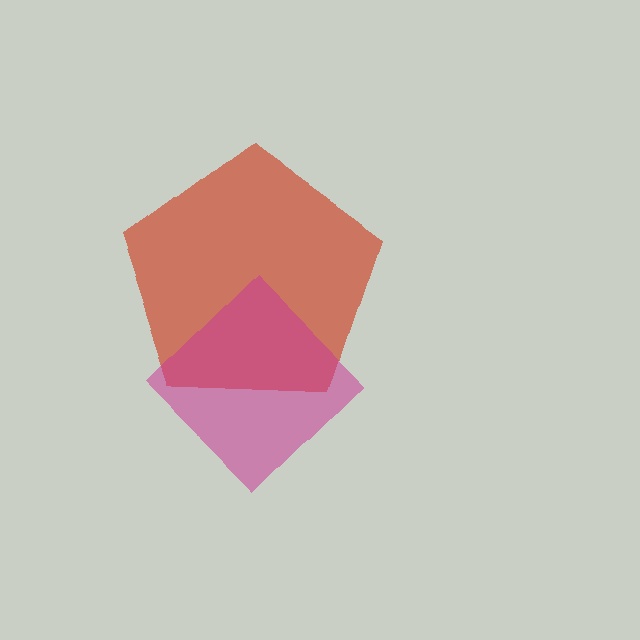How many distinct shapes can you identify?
There are 2 distinct shapes: a red pentagon, a magenta diamond.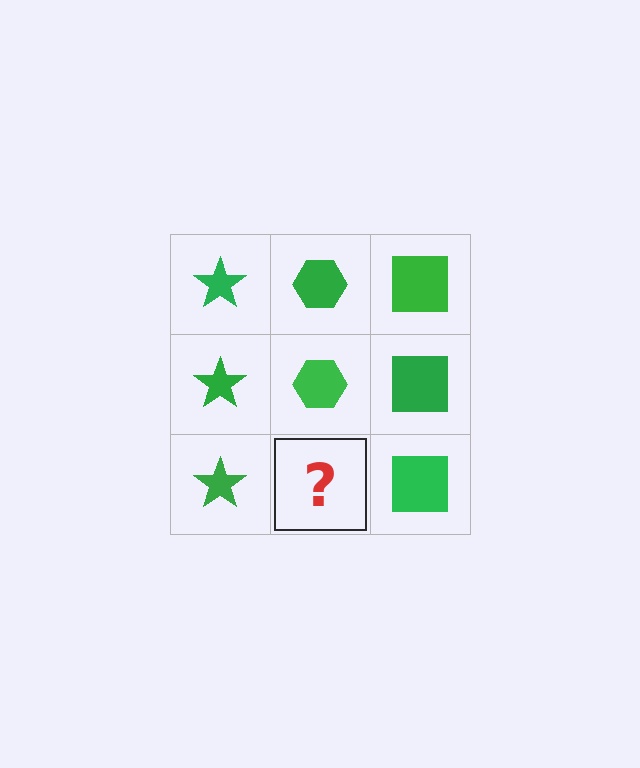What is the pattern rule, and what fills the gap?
The rule is that each column has a consistent shape. The gap should be filled with a green hexagon.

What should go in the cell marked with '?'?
The missing cell should contain a green hexagon.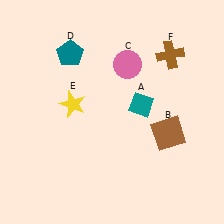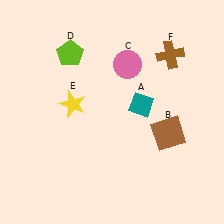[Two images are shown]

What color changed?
The pentagon (D) changed from teal in Image 1 to lime in Image 2.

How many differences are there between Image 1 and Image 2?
There is 1 difference between the two images.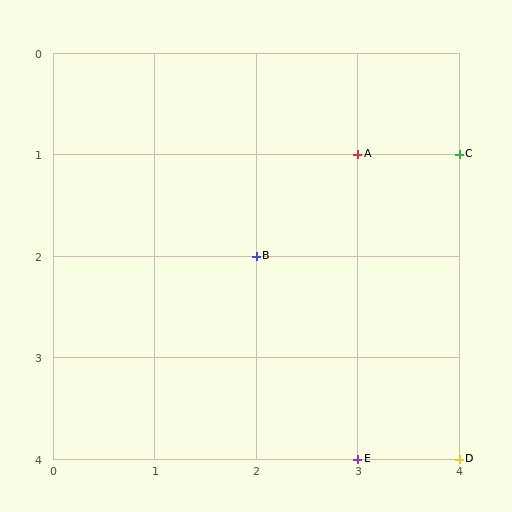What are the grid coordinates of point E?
Point E is at grid coordinates (3, 4).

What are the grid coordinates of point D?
Point D is at grid coordinates (4, 4).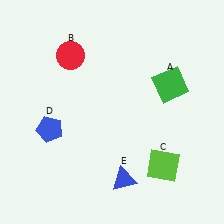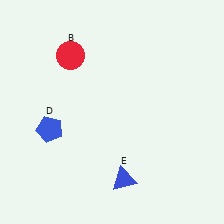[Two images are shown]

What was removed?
The lime square (C), the green square (A) were removed in Image 2.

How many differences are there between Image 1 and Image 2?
There are 2 differences between the two images.